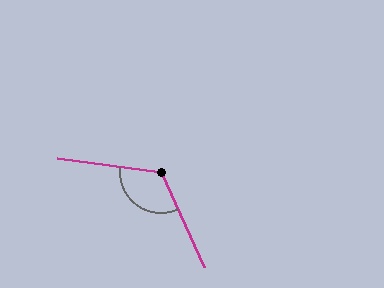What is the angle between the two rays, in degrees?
Approximately 122 degrees.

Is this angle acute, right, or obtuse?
It is obtuse.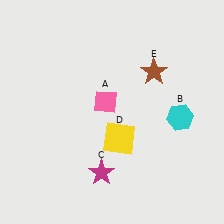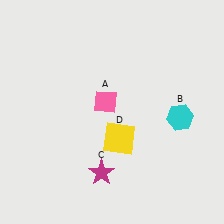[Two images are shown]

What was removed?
The brown star (E) was removed in Image 2.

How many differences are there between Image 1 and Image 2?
There is 1 difference between the two images.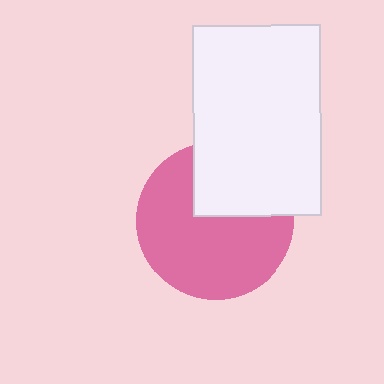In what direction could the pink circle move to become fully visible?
The pink circle could move down. That would shift it out from behind the white rectangle entirely.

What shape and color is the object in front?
The object in front is a white rectangle.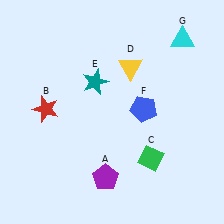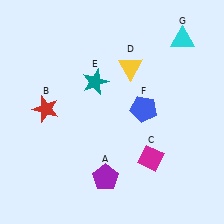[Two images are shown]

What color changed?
The diamond (C) changed from green in Image 1 to magenta in Image 2.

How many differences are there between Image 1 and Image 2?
There is 1 difference between the two images.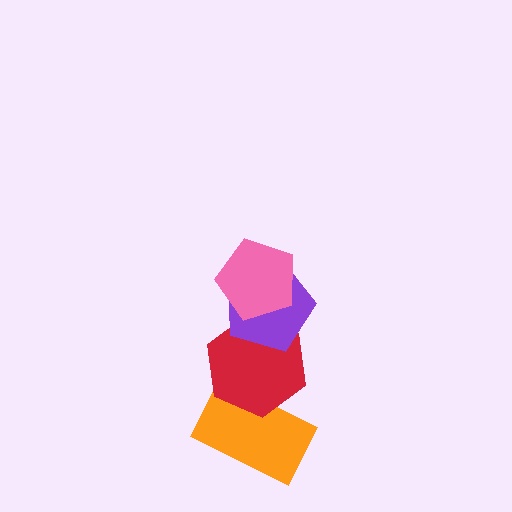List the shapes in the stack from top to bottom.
From top to bottom: the pink pentagon, the purple pentagon, the red hexagon, the orange rectangle.